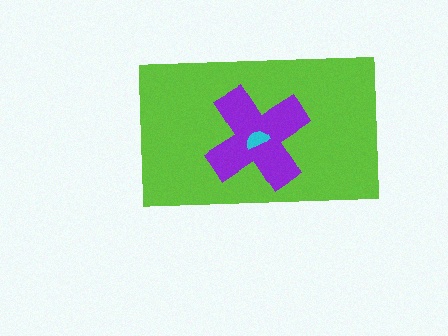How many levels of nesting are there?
3.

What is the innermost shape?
The cyan semicircle.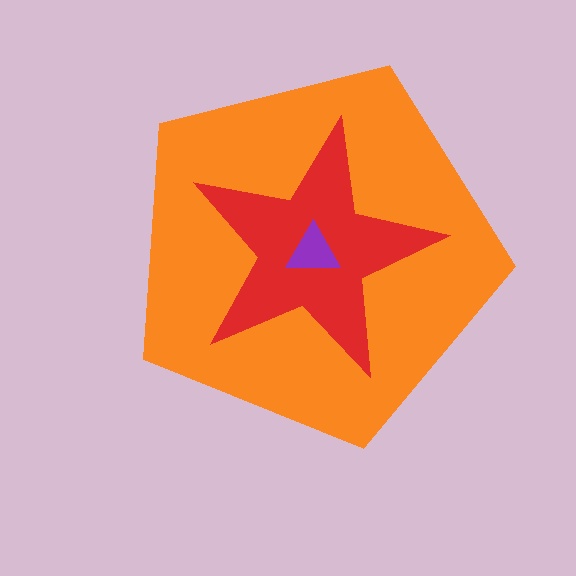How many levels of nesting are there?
3.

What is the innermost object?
The purple triangle.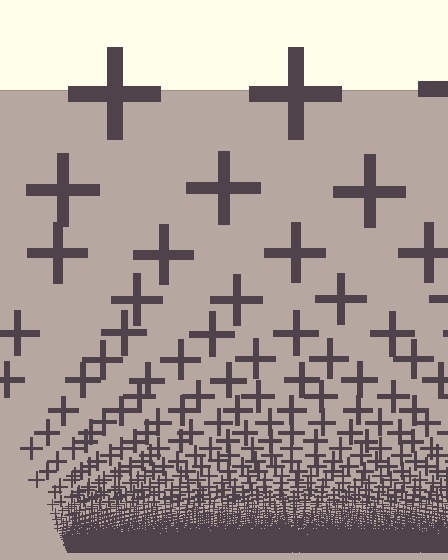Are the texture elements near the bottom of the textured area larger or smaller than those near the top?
Smaller. The gradient is inverted — elements near the bottom are smaller and denser.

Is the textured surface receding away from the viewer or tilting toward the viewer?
The surface appears to tilt toward the viewer. Texture elements get larger and sparser toward the top.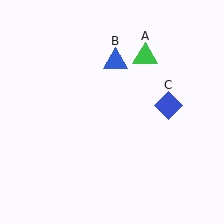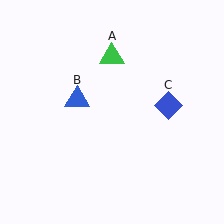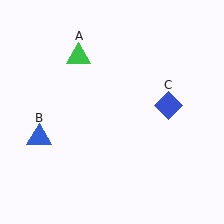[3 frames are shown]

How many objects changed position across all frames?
2 objects changed position: green triangle (object A), blue triangle (object B).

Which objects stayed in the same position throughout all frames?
Blue diamond (object C) remained stationary.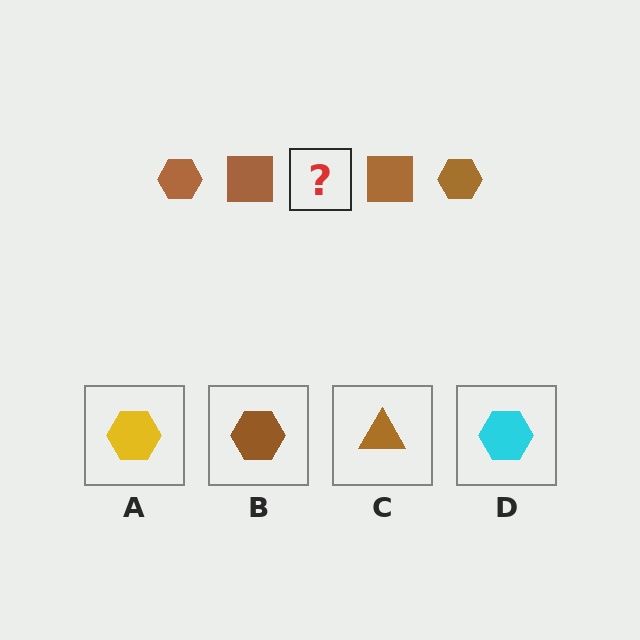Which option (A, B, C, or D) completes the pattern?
B.